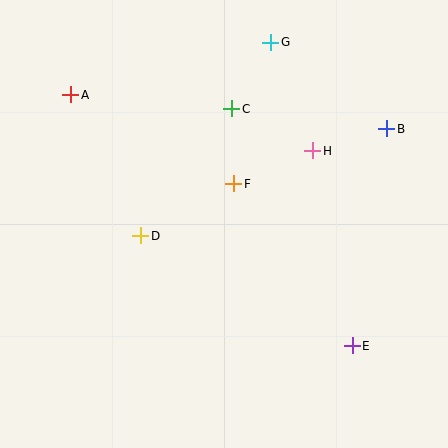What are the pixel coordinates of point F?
Point F is at (234, 184).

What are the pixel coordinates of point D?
Point D is at (141, 236).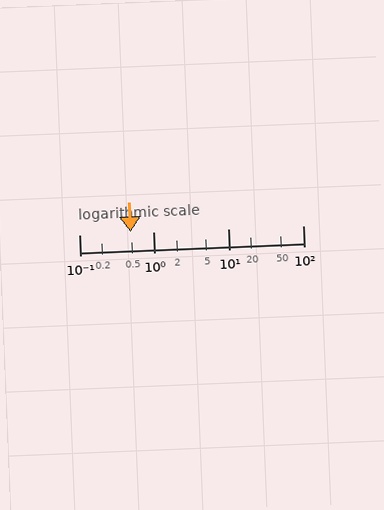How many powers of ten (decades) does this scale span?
The scale spans 3 decades, from 0.1 to 100.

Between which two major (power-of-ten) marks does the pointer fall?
The pointer is between 0.1 and 1.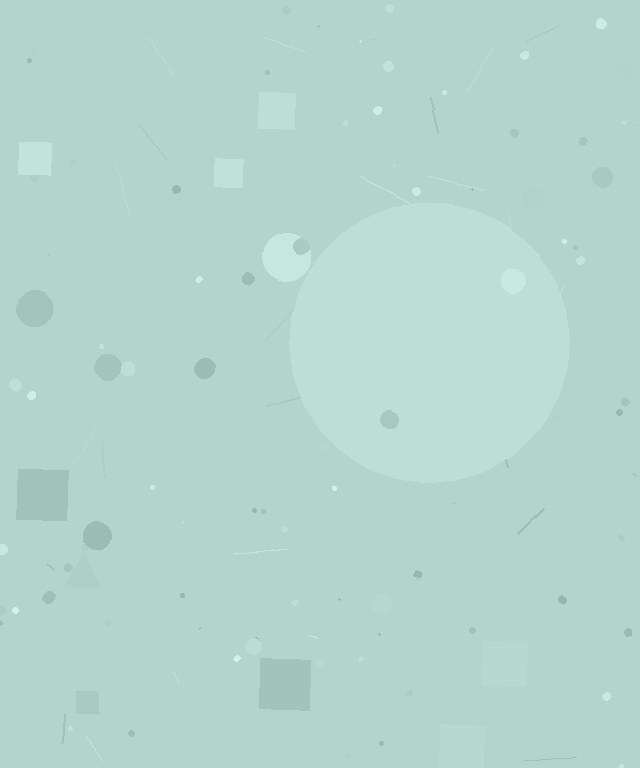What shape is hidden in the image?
A circle is hidden in the image.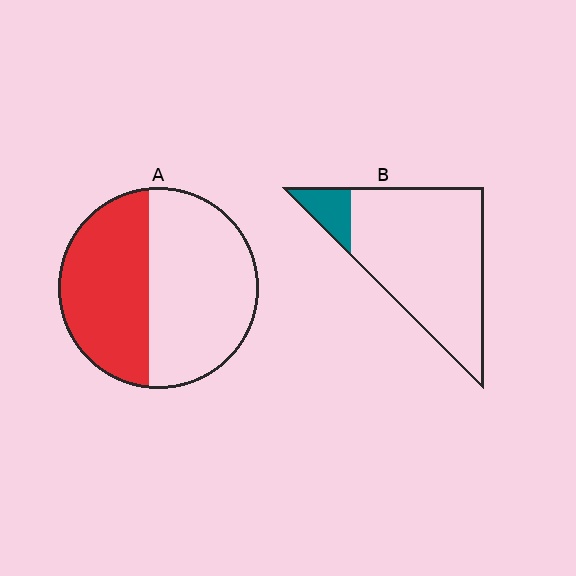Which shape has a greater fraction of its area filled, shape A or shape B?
Shape A.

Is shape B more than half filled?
No.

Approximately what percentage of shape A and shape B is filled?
A is approximately 45% and B is approximately 10%.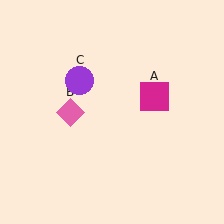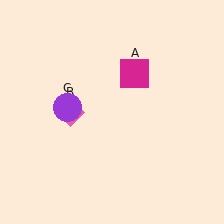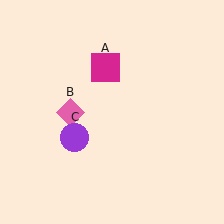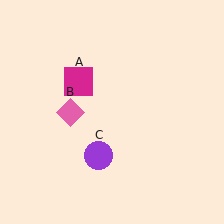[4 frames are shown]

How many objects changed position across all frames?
2 objects changed position: magenta square (object A), purple circle (object C).